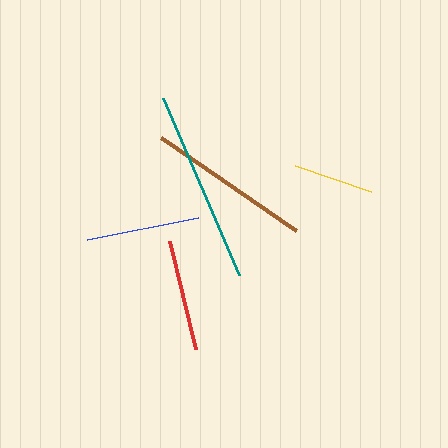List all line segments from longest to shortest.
From longest to shortest: teal, brown, blue, red, yellow.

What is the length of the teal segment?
The teal segment is approximately 193 pixels long.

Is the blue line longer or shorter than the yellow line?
The blue line is longer than the yellow line.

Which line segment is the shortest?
The yellow line is the shortest at approximately 80 pixels.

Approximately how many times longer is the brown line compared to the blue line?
The brown line is approximately 1.4 times the length of the blue line.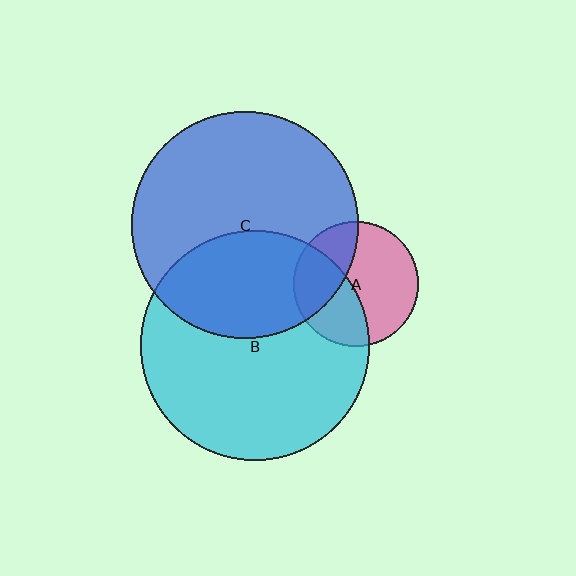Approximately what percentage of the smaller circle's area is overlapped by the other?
Approximately 35%.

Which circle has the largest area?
Circle B (cyan).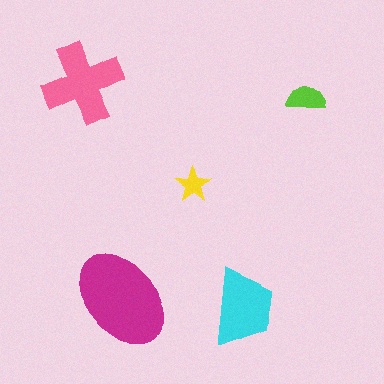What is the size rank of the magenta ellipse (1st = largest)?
1st.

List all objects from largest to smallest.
The magenta ellipse, the pink cross, the cyan trapezoid, the lime semicircle, the yellow star.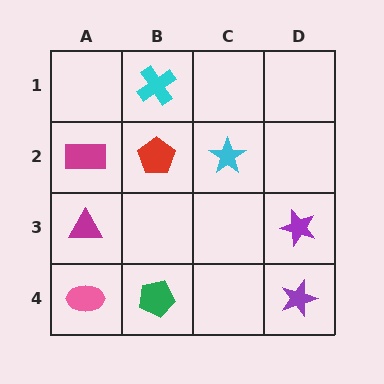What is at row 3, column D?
A purple star.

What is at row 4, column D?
A purple star.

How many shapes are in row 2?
3 shapes.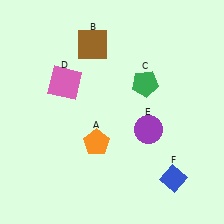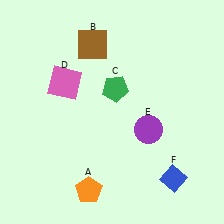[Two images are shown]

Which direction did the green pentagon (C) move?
The green pentagon (C) moved left.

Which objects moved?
The objects that moved are: the orange pentagon (A), the green pentagon (C).